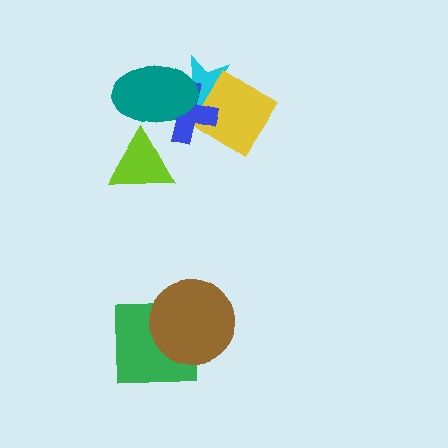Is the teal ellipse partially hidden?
No, no other shape covers it.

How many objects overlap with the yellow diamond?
2 objects overlap with the yellow diamond.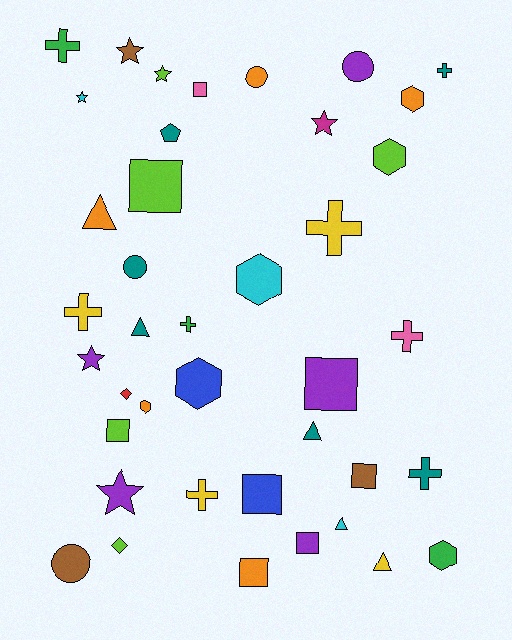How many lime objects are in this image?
There are 5 lime objects.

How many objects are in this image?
There are 40 objects.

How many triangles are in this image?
There are 5 triangles.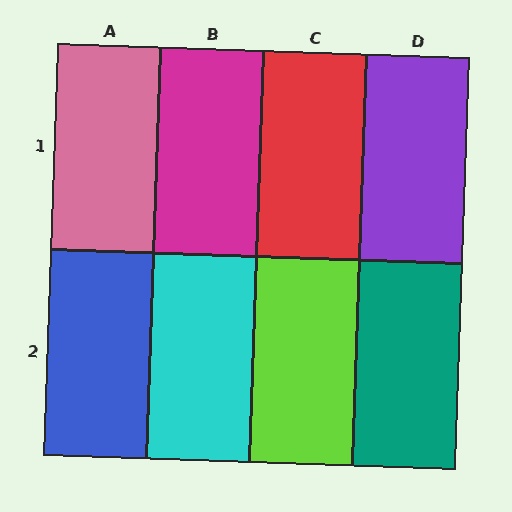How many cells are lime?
1 cell is lime.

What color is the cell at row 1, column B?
Magenta.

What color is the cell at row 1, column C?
Red.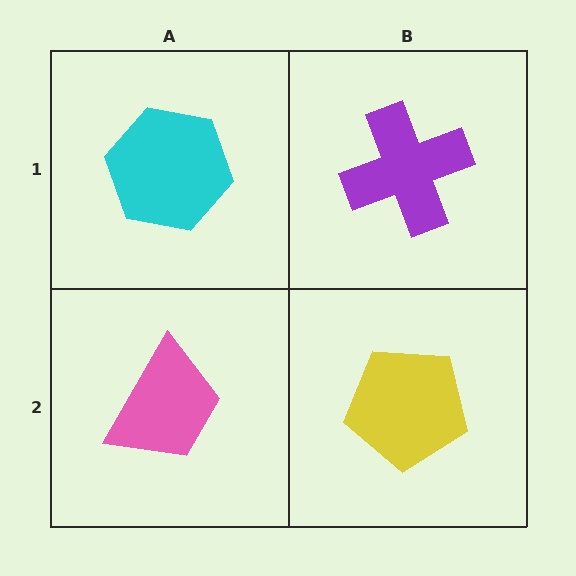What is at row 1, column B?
A purple cross.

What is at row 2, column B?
A yellow pentagon.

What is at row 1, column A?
A cyan hexagon.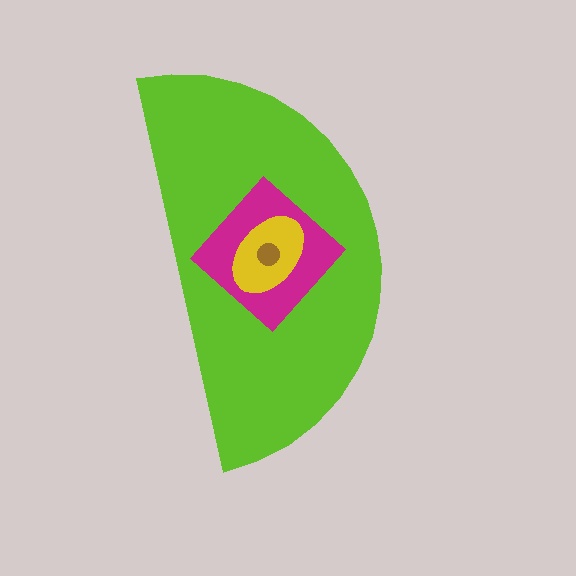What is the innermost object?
The brown circle.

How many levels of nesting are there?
4.